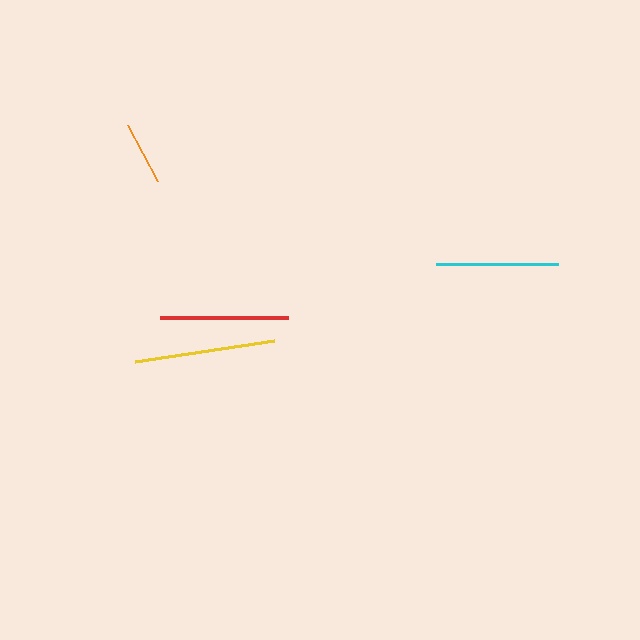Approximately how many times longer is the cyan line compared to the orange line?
The cyan line is approximately 1.9 times the length of the orange line.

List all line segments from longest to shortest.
From longest to shortest: yellow, red, cyan, orange.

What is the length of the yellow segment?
The yellow segment is approximately 141 pixels long.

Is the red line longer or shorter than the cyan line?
The red line is longer than the cyan line.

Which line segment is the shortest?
The orange line is the shortest at approximately 63 pixels.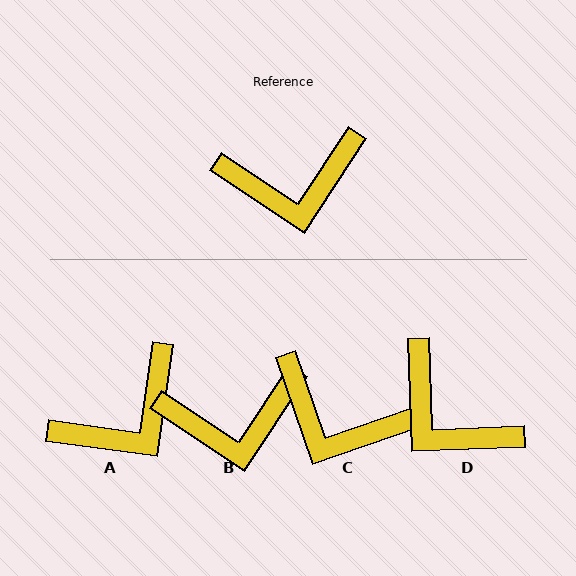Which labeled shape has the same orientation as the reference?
B.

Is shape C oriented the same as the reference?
No, it is off by about 38 degrees.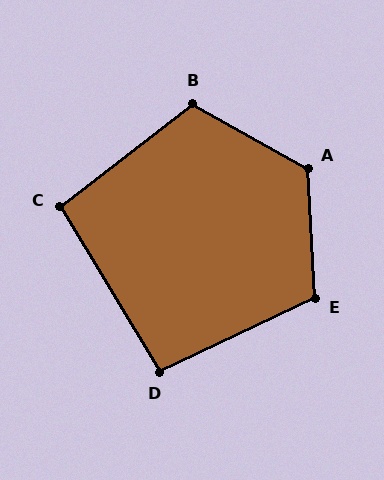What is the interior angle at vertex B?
Approximately 113 degrees (obtuse).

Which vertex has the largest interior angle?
A, at approximately 122 degrees.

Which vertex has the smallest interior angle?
D, at approximately 96 degrees.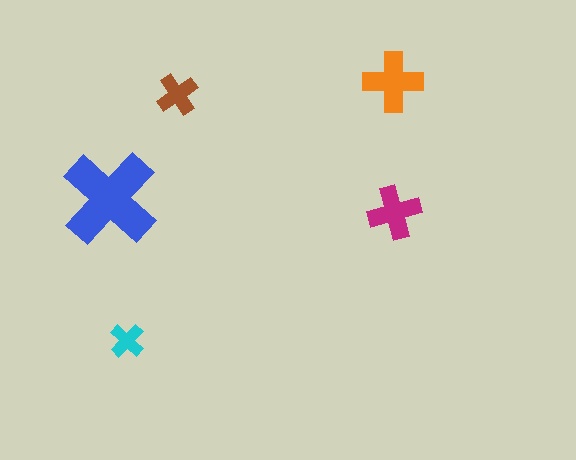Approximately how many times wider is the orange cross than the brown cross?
About 1.5 times wider.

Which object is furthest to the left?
The blue cross is leftmost.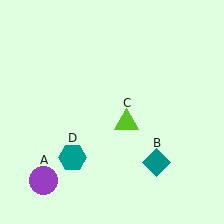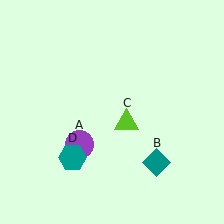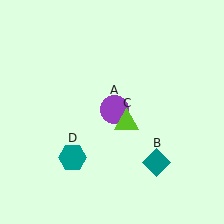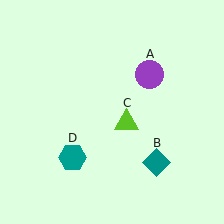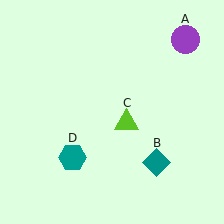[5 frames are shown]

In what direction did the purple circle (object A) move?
The purple circle (object A) moved up and to the right.